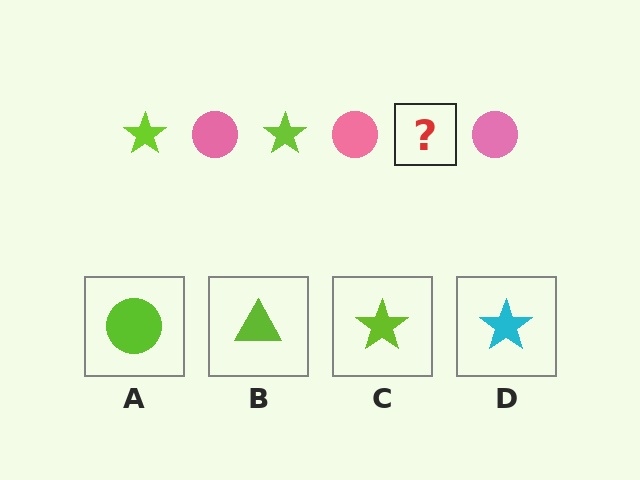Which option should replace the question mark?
Option C.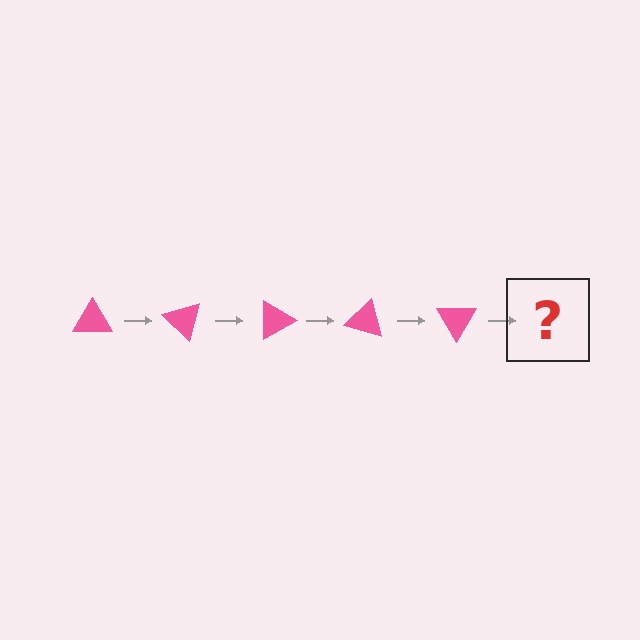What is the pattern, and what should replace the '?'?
The pattern is that the triangle rotates 45 degrees each step. The '?' should be a pink triangle rotated 225 degrees.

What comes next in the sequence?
The next element should be a pink triangle rotated 225 degrees.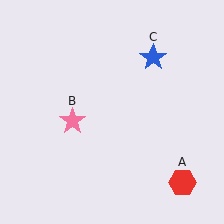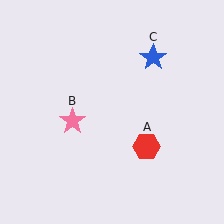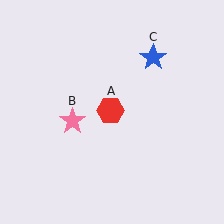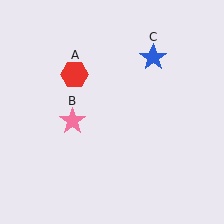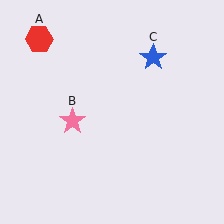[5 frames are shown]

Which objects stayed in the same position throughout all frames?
Pink star (object B) and blue star (object C) remained stationary.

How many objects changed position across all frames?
1 object changed position: red hexagon (object A).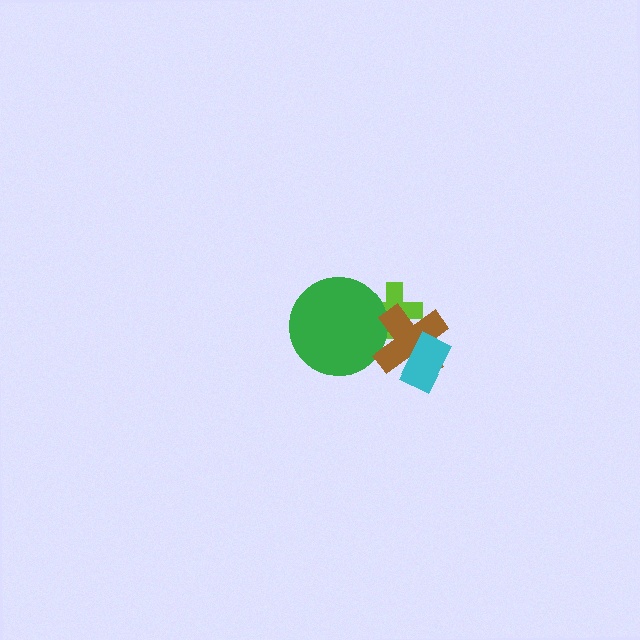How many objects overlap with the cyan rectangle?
1 object overlaps with the cyan rectangle.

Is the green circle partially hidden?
Yes, it is partially covered by another shape.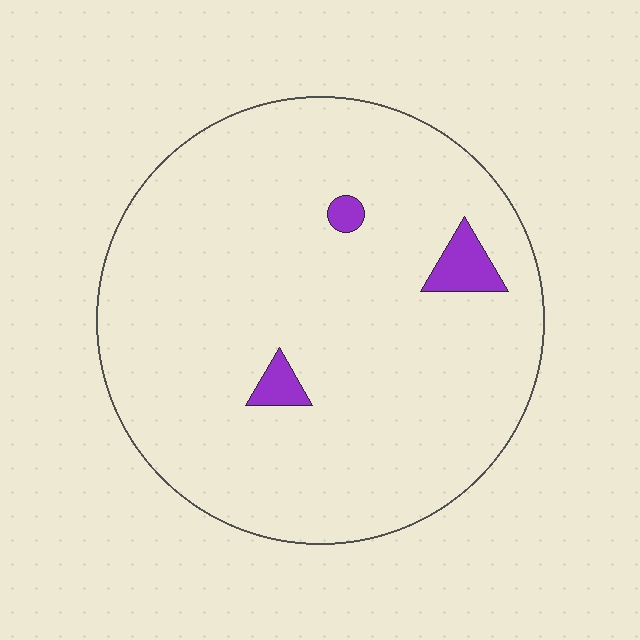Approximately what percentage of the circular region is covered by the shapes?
Approximately 5%.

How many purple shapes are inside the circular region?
3.